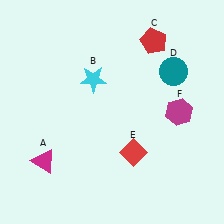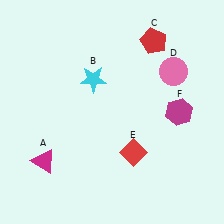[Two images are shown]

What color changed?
The circle (D) changed from teal in Image 1 to pink in Image 2.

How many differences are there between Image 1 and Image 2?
There is 1 difference between the two images.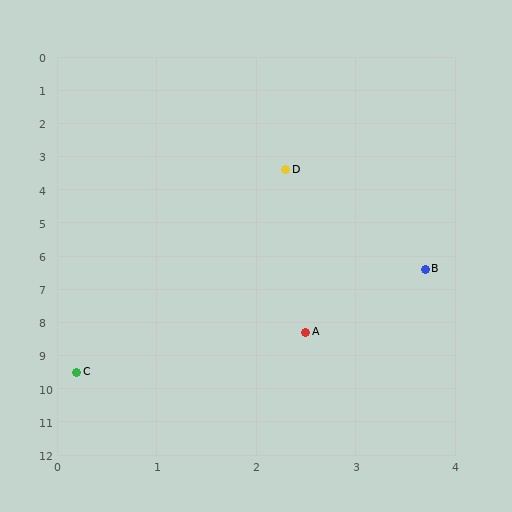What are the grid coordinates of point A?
Point A is at approximately (2.5, 8.3).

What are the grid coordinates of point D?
Point D is at approximately (2.3, 3.4).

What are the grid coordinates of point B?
Point B is at approximately (3.7, 6.4).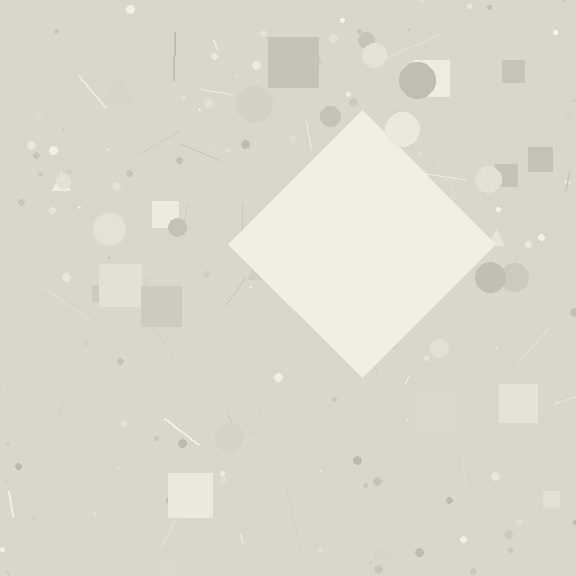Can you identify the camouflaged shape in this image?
The camouflaged shape is a diamond.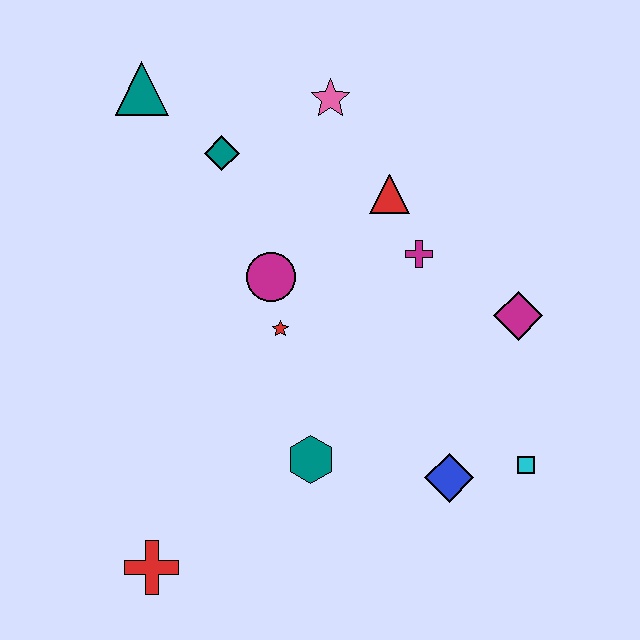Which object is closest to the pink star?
The red triangle is closest to the pink star.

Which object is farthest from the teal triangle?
The cyan square is farthest from the teal triangle.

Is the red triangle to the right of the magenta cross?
No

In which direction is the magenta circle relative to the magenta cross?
The magenta circle is to the left of the magenta cross.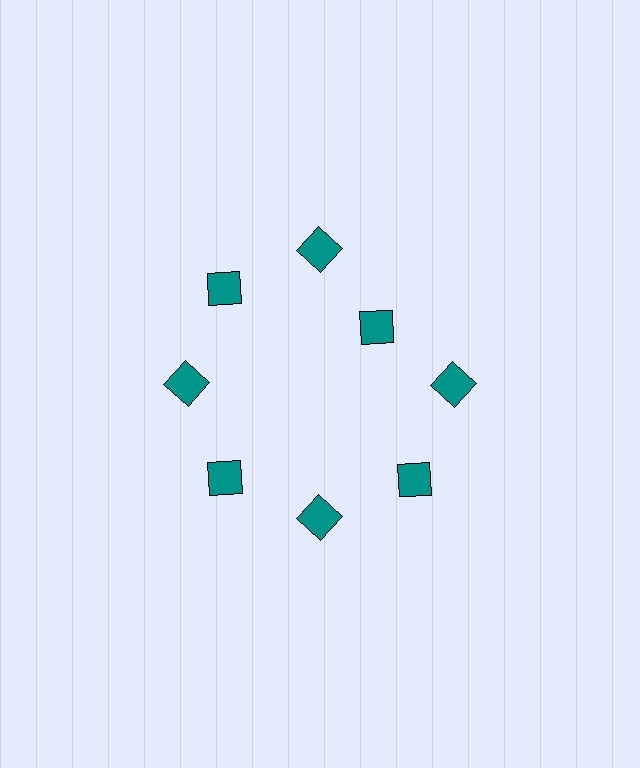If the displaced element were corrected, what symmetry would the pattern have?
It would have 8-fold rotational symmetry — the pattern would map onto itself every 45 degrees.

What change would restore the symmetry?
The symmetry would be restored by moving it outward, back onto the ring so that all 8 diamonds sit at equal angles and equal distance from the center.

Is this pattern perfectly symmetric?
No. The 8 teal diamonds are arranged in a ring, but one element near the 2 o'clock position is pulled inward toward the center, breaking the 8-fold rotational symmetry.